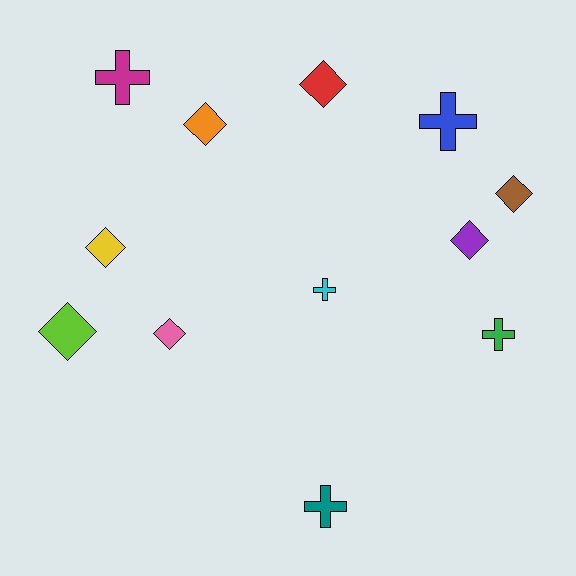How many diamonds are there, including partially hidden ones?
There are 7 diamonds.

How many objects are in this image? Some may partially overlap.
There are 12 objects.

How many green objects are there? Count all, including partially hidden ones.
There is 1 green object.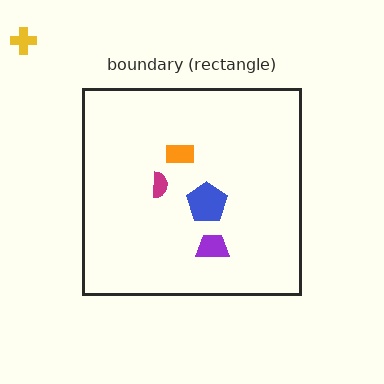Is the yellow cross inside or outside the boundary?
Outside.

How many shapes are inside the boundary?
4 inside, 1 outside.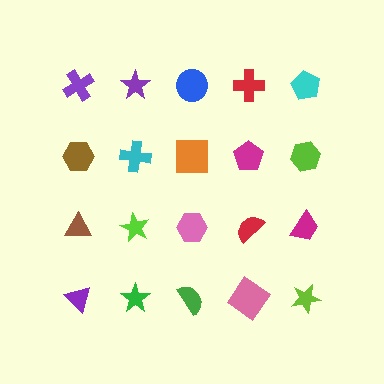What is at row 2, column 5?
A lime hexagon.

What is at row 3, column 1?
A brown triangle.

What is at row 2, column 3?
An orange square.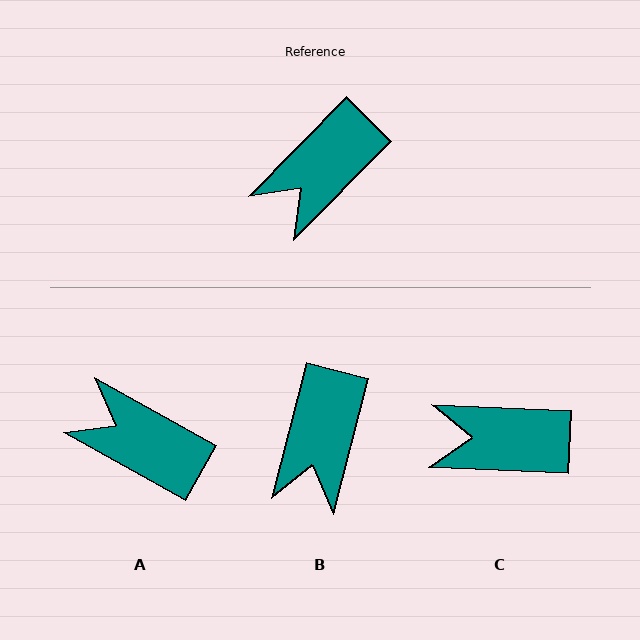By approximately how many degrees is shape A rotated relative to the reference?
Approximately 74 degrees clockwise.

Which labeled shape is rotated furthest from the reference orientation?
A, about 74 degrees away.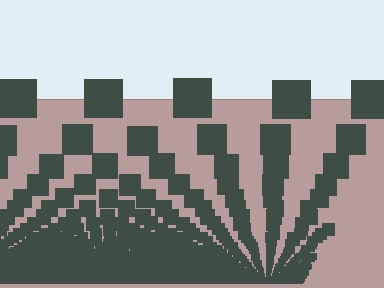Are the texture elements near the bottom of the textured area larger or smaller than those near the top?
Smaller. The gradient is inverted — elements near the bottom are smaller and denser.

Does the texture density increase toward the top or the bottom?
Density increases toward the bottom.